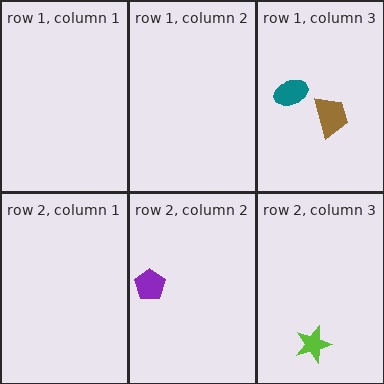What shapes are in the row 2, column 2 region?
The purple pentagon.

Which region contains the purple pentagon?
The row 2, column 2 region.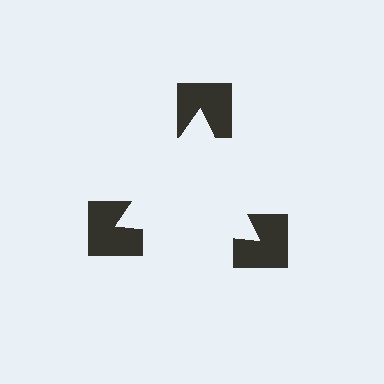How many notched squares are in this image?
There are 3 — one at each vertex of the illusory triangle.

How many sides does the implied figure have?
3 sides.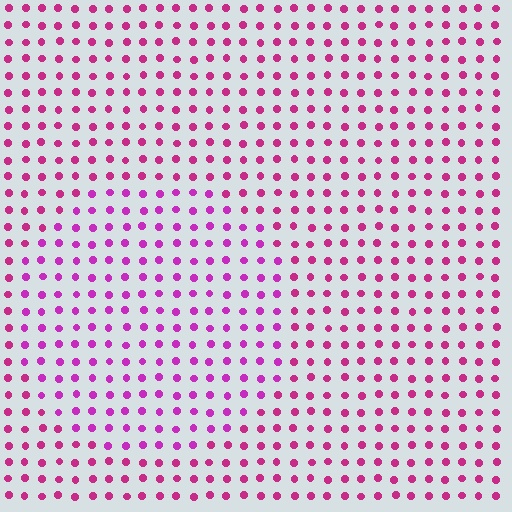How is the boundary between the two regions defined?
The boundary is defined purely by a slight shift in hue (about 21 degrees). Spacing, size, and orientation are identical on both sides.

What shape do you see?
I see a circle.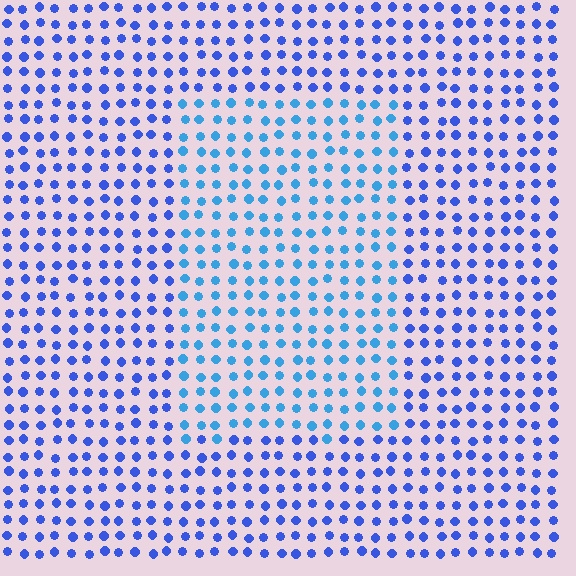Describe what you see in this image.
The image is filled with small blue elements in a uniform arrangement. A rectangle-shaped region is visible where the elements are tinted to a slightly different hue, forming a subtle color boundary.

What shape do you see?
I see a rectangle.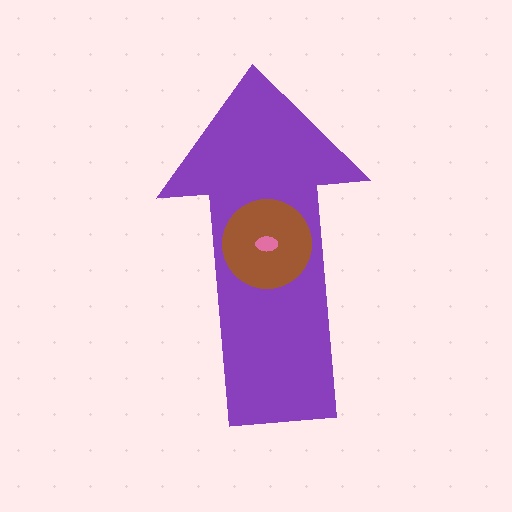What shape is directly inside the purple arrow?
The brown circle.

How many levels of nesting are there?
3.